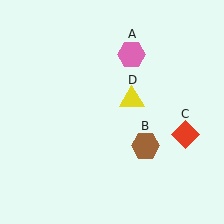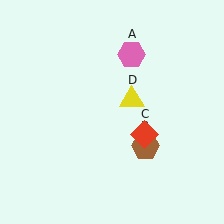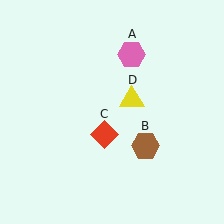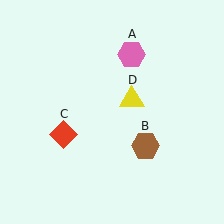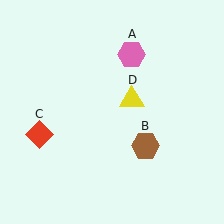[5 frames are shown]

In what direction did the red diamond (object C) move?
The red diamond (object C) moved left.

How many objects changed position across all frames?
1 object changed position: red diamond (object C).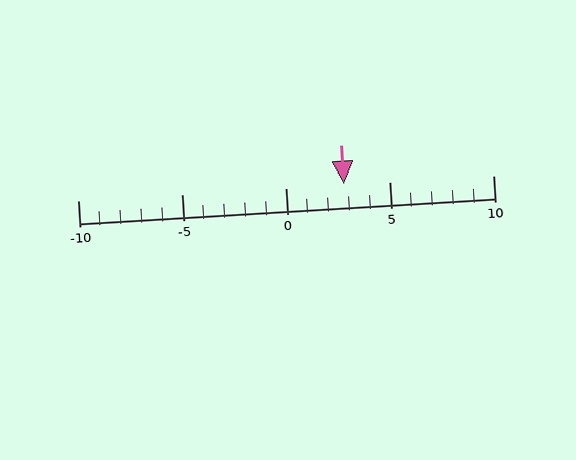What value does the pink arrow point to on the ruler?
The pink arrow points to approximately 3.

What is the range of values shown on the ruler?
The ruler shows values from -10 to 10.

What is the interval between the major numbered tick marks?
The major tick marks are spaced 5 units apart.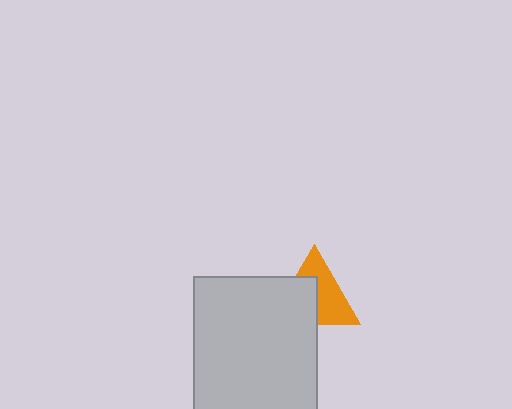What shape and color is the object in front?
The object in front is a light gray rectangle.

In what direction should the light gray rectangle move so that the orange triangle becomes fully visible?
The light gray rectangle should move toward the lower-left. That is the shortest direction to clear the overlap and leave the orange triangle fully visible.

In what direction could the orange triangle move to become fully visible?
The orange triangle could move toward the upper-right. That would shift it out from behind the light gray rectangle entirely.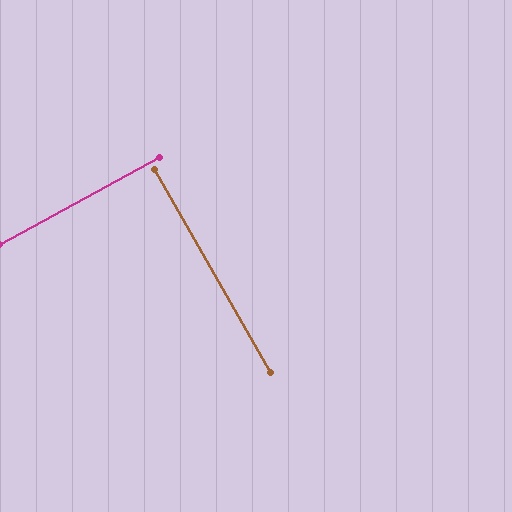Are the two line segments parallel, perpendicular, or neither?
Perpendicular — they meet at approximately 89°.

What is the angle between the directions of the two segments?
Approximately 89 degrees.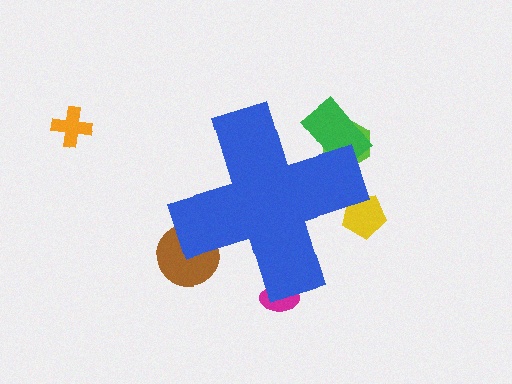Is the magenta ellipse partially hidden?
Yes, the magenta ellipse is partially hidden behind the blue cross.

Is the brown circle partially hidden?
Yes, the brown circle is partially hidden behind the blue cross.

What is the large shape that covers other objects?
A blue cross.